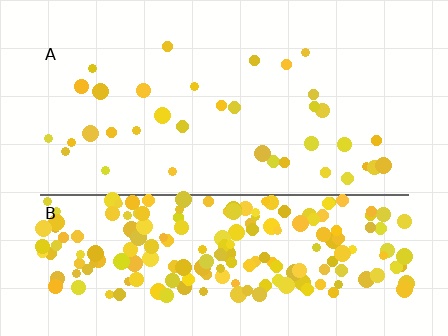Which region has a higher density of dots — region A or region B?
B (the bottom).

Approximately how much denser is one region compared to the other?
Approximately 6.0× — region B over region A.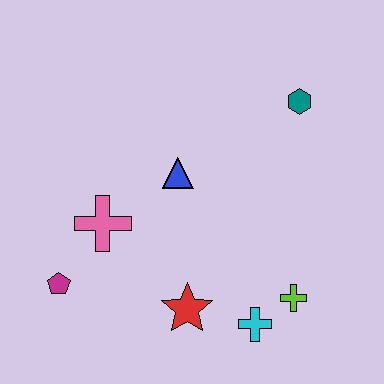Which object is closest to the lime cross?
The cyan cross is closest to the lime cross.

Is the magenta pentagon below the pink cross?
Yes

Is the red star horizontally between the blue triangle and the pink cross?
No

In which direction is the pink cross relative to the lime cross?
The pink cross is to the left of the lime cross.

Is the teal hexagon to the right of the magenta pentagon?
Yes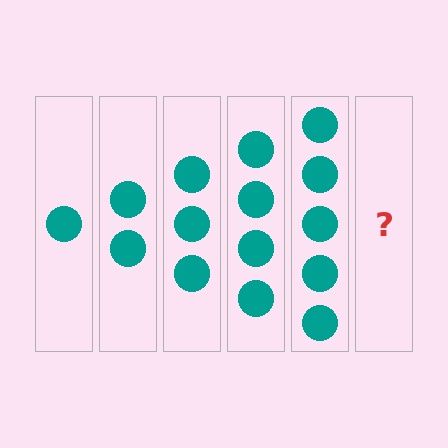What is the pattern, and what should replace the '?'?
The pattern is that each step adds one more circle. The '?' should be 6 circles.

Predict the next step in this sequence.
The next step is 6 circles.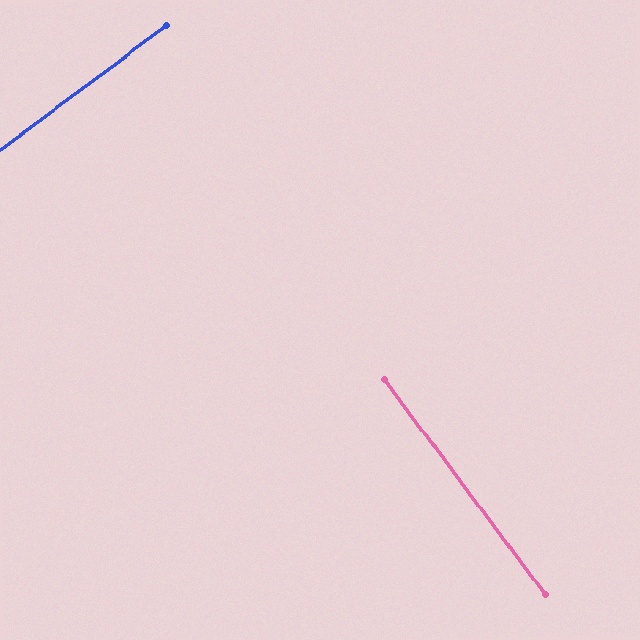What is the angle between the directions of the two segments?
Approximately 90 degrees.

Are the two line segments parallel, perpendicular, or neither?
Perpendicular — they meet at approximately 90°.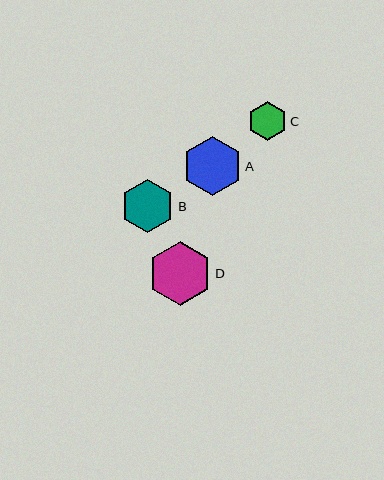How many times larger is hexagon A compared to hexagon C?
Hexagon A is approximately 1.5 times the size of hexagon C.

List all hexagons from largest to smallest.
From largest to smallest: D, A, B, C.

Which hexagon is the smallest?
Hexagon C is the smallest with a size of approximately 39 pixels.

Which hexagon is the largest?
Hexagon D is the largest with a size of approximately 64 pixels.